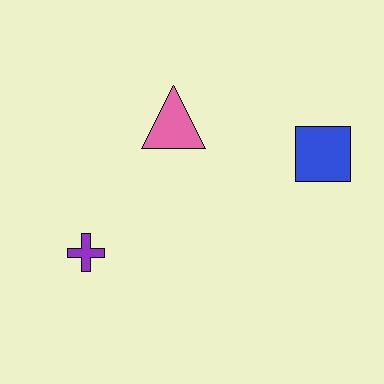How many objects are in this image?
There are 3 objects.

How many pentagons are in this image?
There are no pentagons.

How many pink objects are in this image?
There is 1 pink object.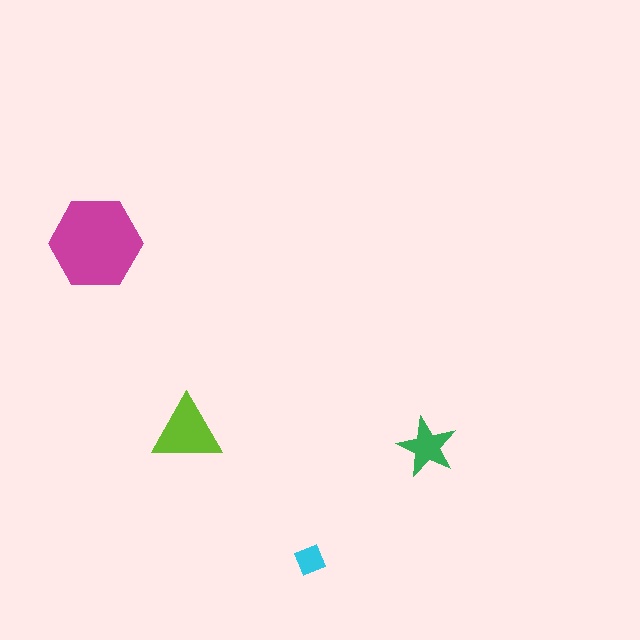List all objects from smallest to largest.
The cyan diamond, the green star, the lime triangle, the magenta hexagon.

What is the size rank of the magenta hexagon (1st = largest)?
1st.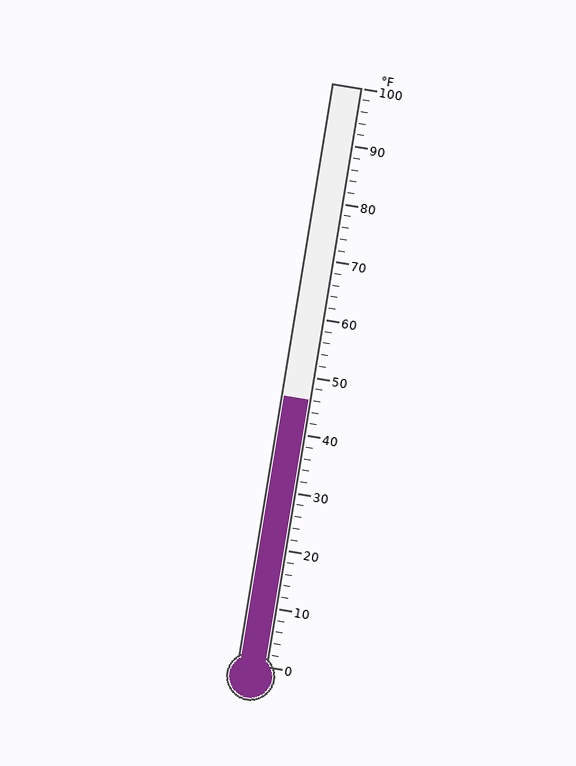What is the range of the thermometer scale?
The thermometer scale ranges from 0°F to 100°F.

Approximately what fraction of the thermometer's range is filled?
The thermometer is filled to approximately 45% of its range.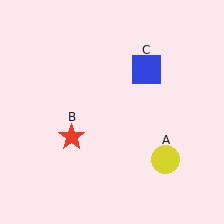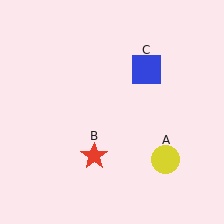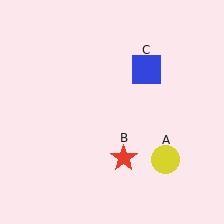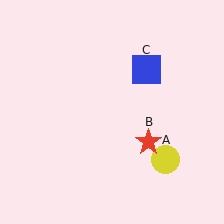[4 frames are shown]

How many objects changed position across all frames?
1 object changed position: red star (object B).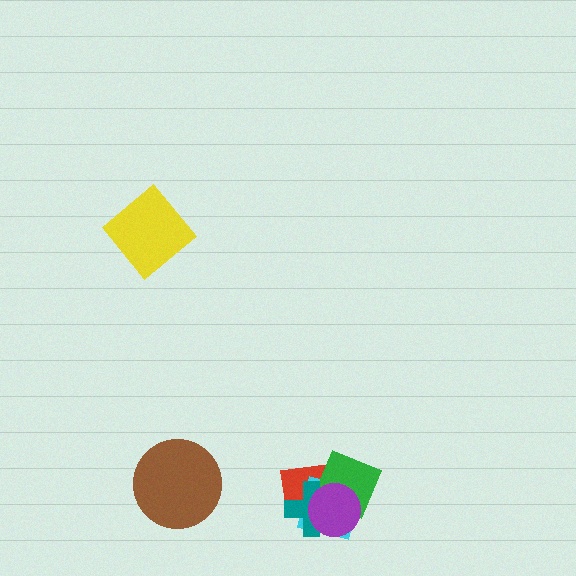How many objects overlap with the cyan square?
4 objects overlap with the cyan square.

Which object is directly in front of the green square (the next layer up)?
The teal cross is directly in front of the green square.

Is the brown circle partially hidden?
No, no other shape covers it.